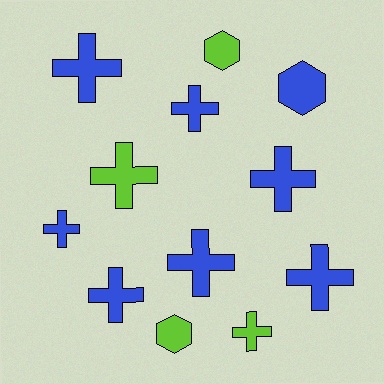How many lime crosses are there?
There are 2 lime crosses.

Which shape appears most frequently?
Cross, with 9 objects.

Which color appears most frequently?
Blue, with 8 objects.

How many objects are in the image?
There are 12 objects.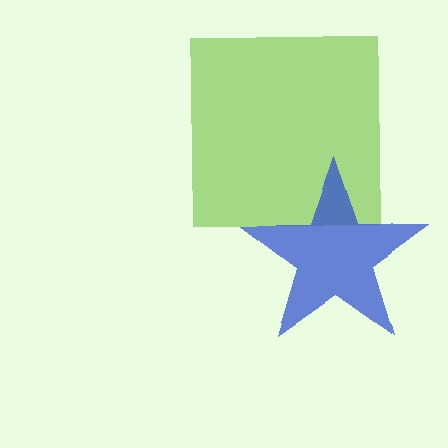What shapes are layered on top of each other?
The layered shapes are: a lime square, a blue star.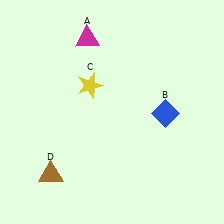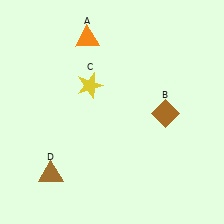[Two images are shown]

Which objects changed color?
A changed from magenta to orange. B changed from blue to brown.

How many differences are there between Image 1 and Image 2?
There are 2 differences between the two images.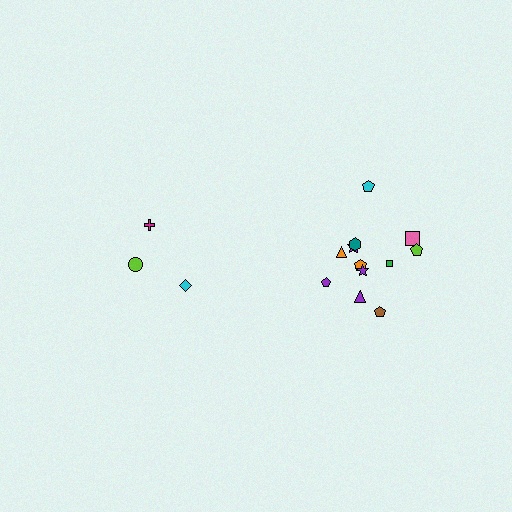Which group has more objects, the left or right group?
The right group.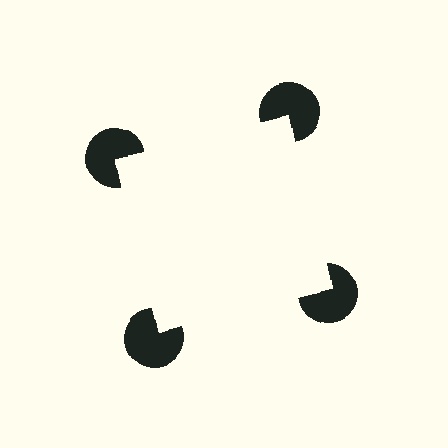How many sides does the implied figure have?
4 sides.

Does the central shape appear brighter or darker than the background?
It typically appears slightly brighter than the background, even though no actual brightness change is drawn.